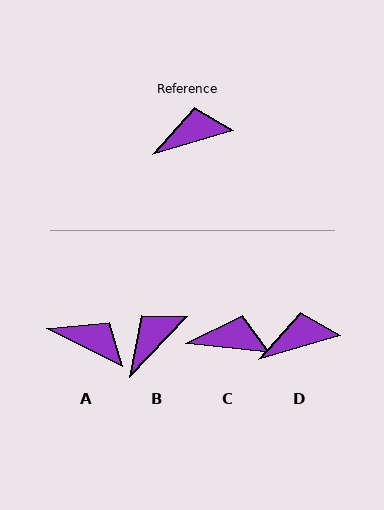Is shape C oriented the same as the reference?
No, it is off by about 22 degrees.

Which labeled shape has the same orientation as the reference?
D.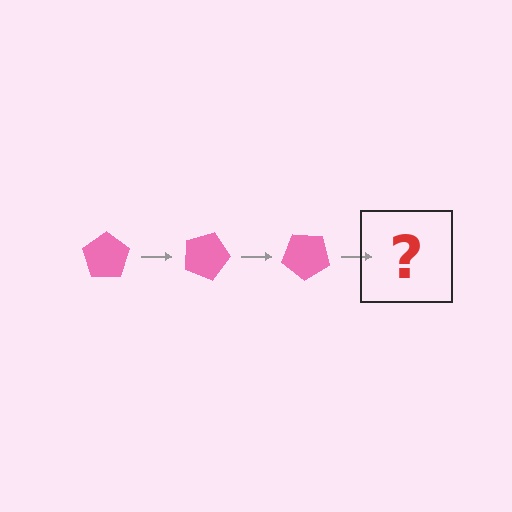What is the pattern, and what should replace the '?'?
The pattern is that the pentagon rotates 20 degrees each step. The '?' should be a pink pentagon rotated 60 degrees.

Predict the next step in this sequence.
The next step is a pink pentagon rotated 60 degrees.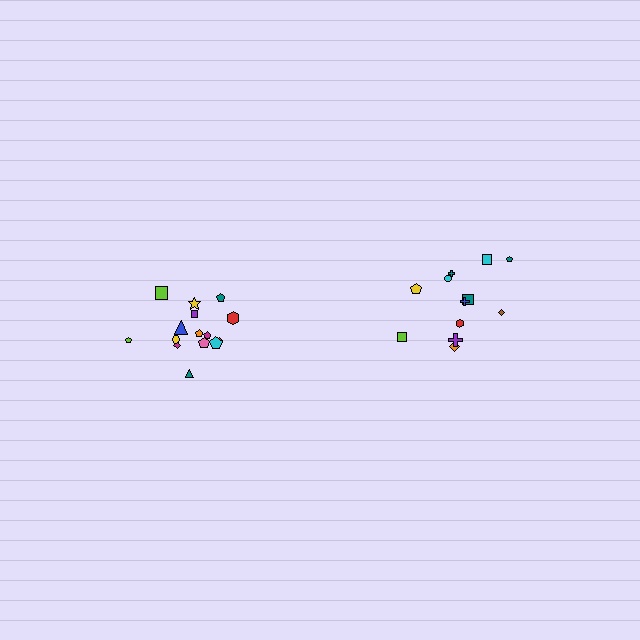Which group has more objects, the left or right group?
The left group.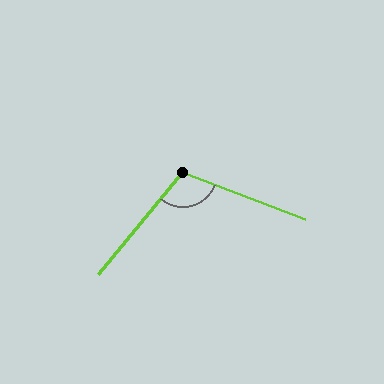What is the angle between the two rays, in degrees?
Approximately 109 degrees.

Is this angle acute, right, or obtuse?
It is obtuse.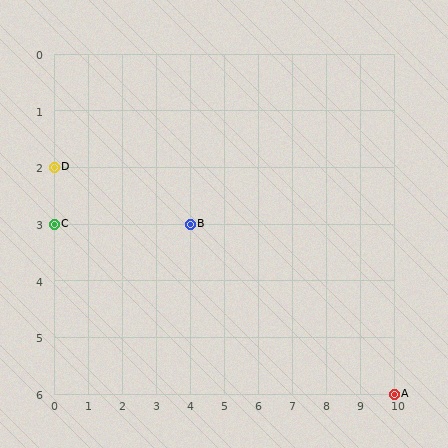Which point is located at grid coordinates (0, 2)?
Point D is at (0, 2).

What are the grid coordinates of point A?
Point A is at grid coordinates (10, 6).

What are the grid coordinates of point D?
Point D is at grid coordinates (0, 2).